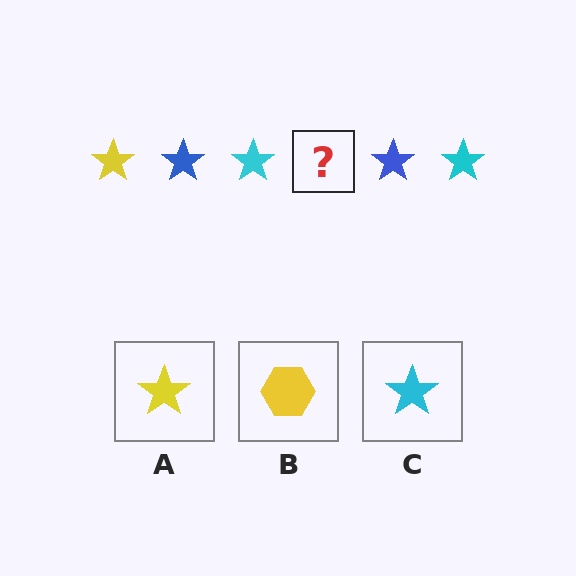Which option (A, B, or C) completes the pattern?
A.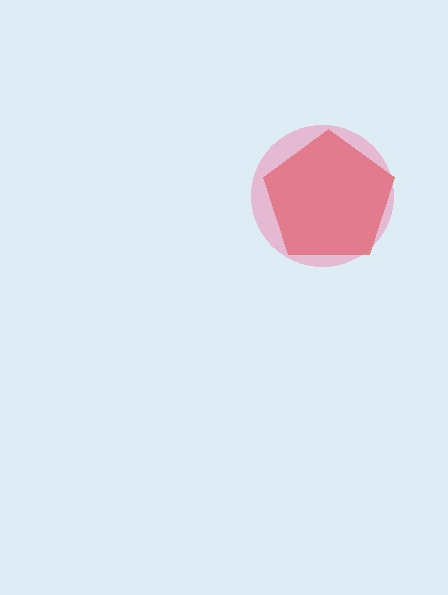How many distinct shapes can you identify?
There are 2 distinct shapes: a red pentagon, a pink circle.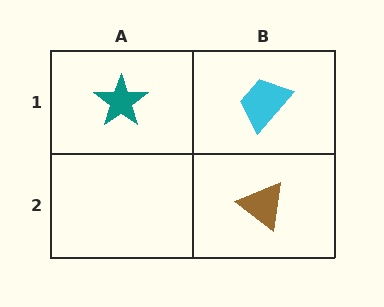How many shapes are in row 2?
1 shape.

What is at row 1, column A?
A teal star.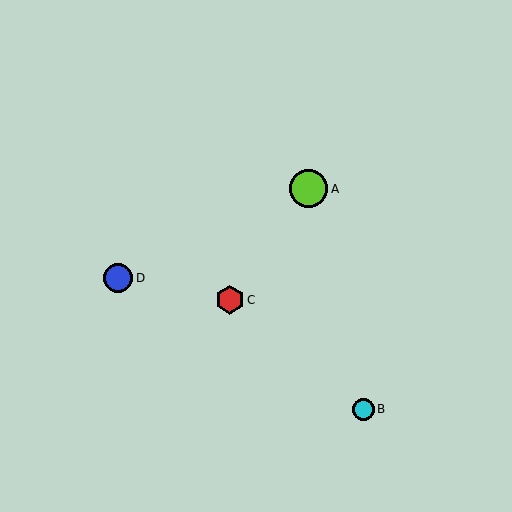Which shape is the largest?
The lime circle (labeled A) is the largest.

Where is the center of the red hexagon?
The center of the red hexagon is at (230, 300).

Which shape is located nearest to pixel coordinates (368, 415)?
The cyan circle (labeled B) at (363, 409) is nearest to that location.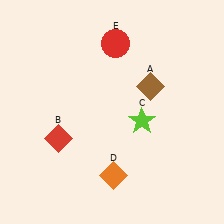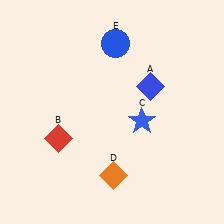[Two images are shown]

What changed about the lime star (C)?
In Image 1, C is lime. In Image 2, it changed to blue.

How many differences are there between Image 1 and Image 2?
There are 3 differences between the two images.